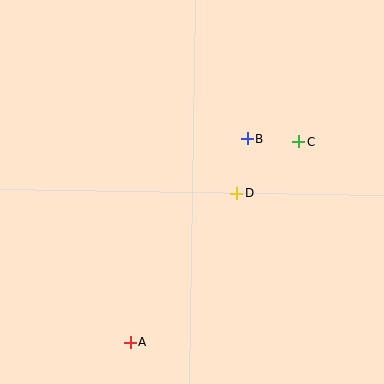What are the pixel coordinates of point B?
Point B is at (247, 139).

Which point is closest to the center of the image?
Point D at (237, 193) is closest to the center.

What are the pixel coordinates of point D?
Point D is at (237, 193).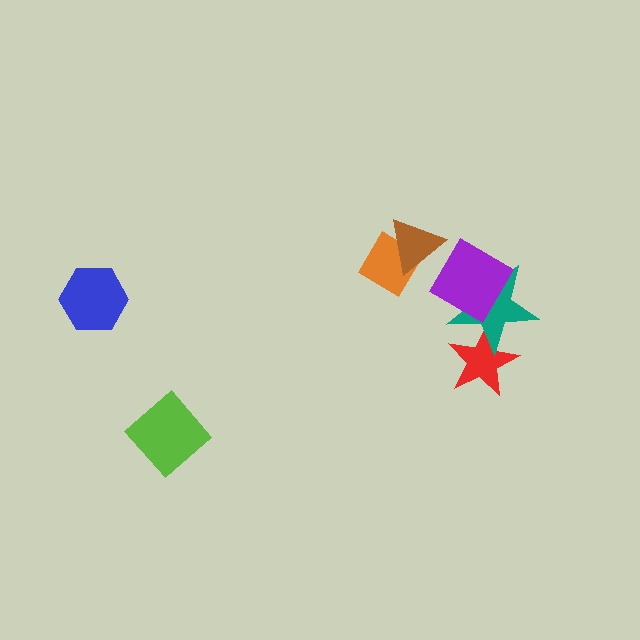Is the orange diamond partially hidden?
Yes, it is partially covered by another shape.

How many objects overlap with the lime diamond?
0 objects overlap with the lime diamond.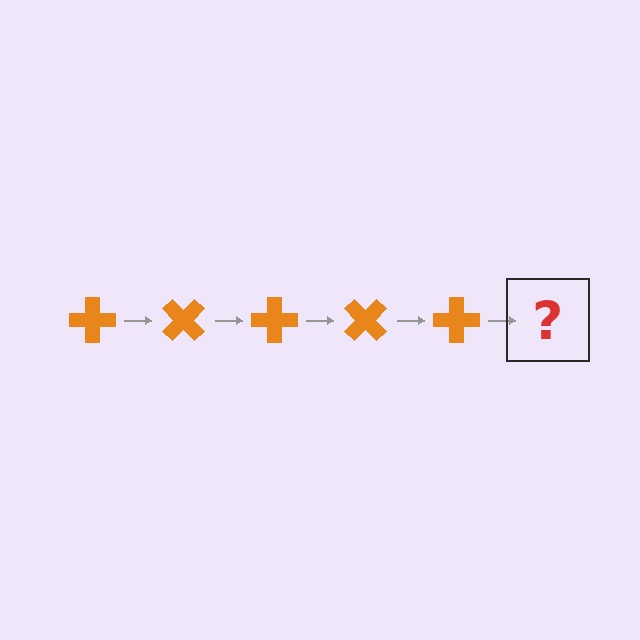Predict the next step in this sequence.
The next step is an orange cross rotated 225 degrees.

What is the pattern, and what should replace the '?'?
The pattern is that the cross rotates 45 degrees each step. The '?' should be an orange cross rotated 225 degrees.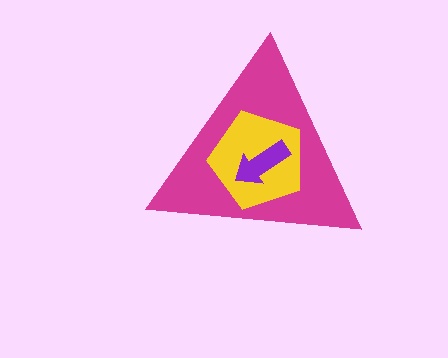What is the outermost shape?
The magenta triangle.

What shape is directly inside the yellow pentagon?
The purple arrow.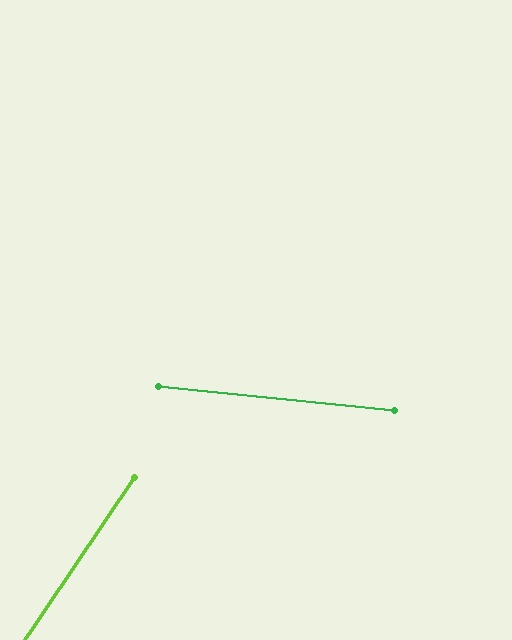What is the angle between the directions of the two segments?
Approximately 62 degrees.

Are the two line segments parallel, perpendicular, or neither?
Neither parallel nor perpendicular — they differ by about 62°.